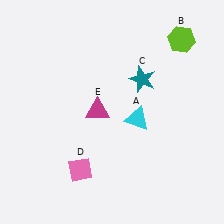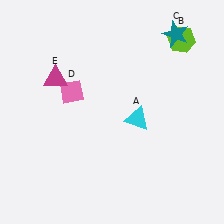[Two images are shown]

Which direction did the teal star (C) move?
The teal star (C) moved up.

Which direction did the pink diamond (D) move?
The pink diamond (D) moved up.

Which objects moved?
The objects that moved are: the teal star (C), the pink diamond (D), the magenta triangle (E).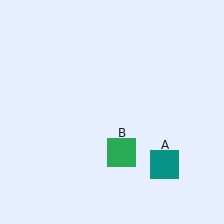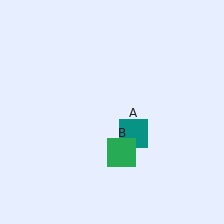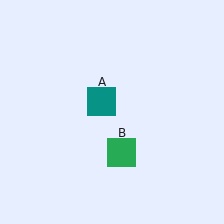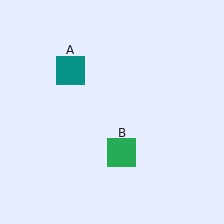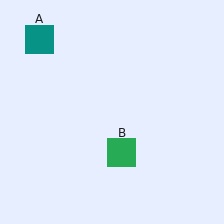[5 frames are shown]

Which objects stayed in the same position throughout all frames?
Green square (object B) remained stationary.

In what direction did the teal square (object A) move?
The teal square (object A) moved up and to the left.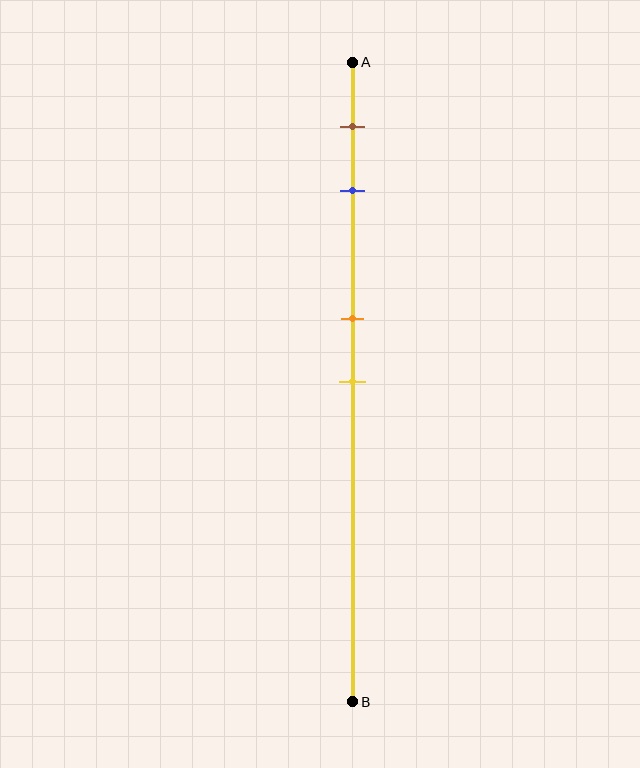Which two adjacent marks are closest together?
The orange and yellow marks are the closest adjacent pair.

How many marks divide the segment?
There are 4 marks dividing the segment.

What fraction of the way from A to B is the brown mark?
The brown mark is approximately 10% (0.1) of the way from A to B.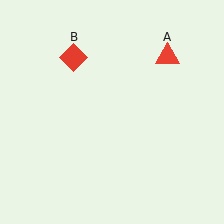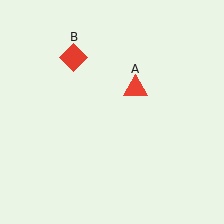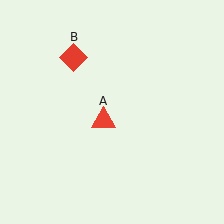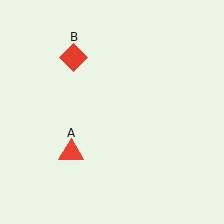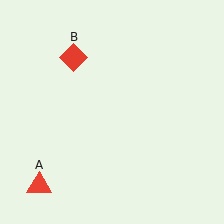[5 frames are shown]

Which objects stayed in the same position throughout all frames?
Red diamond (object B) remained stationary.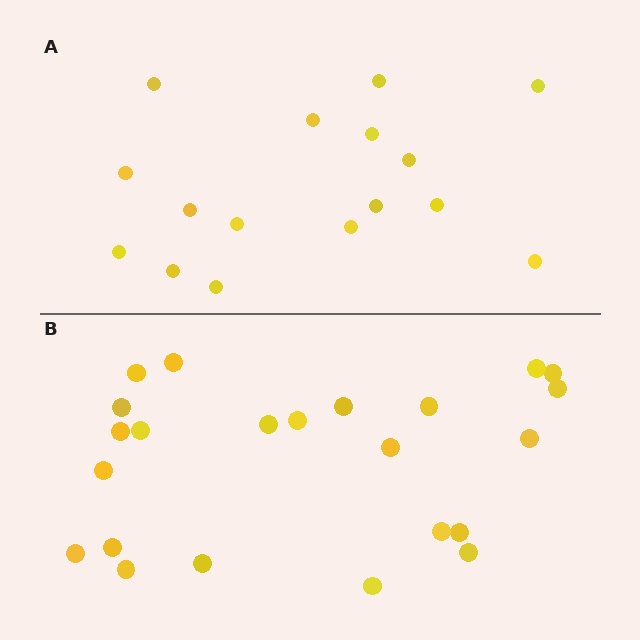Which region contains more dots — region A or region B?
Region B (the bottom region) has more dots.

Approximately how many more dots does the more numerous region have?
Region B has roughly 8 or so more dots than region A.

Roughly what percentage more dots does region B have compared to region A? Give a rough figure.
About 45% more.